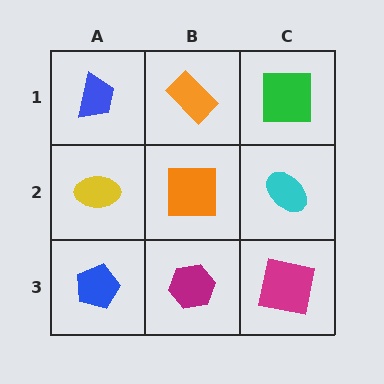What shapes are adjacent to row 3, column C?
A cyan ellipse (row 2, column C), a magenta hexagon (row 3, column B).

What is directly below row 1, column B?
An orange square.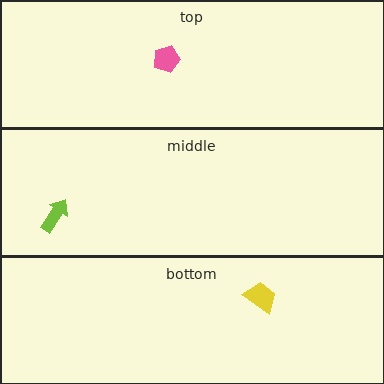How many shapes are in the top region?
1.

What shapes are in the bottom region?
The yellow trapezoid.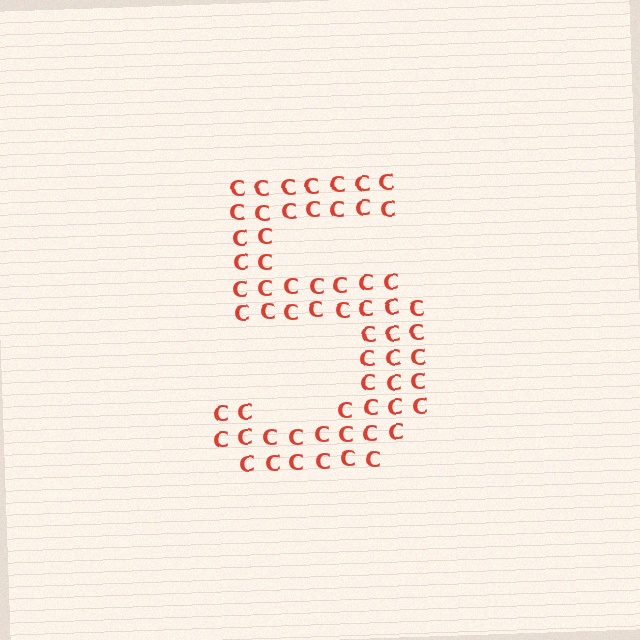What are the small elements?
The small elements are letter C's.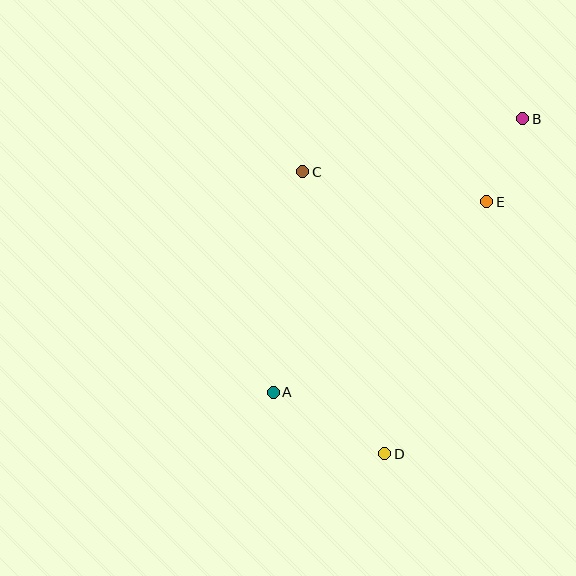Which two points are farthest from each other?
Points A and B are farthest from each other.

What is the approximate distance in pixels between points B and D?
The distance between B and D is approximately 362 pixels.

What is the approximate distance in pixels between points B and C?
The distance between B and C is approximately 226 pixels.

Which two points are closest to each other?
Points B and E are closest to each other.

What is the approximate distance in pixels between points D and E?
The distance between D and E is approximately 272 pixels.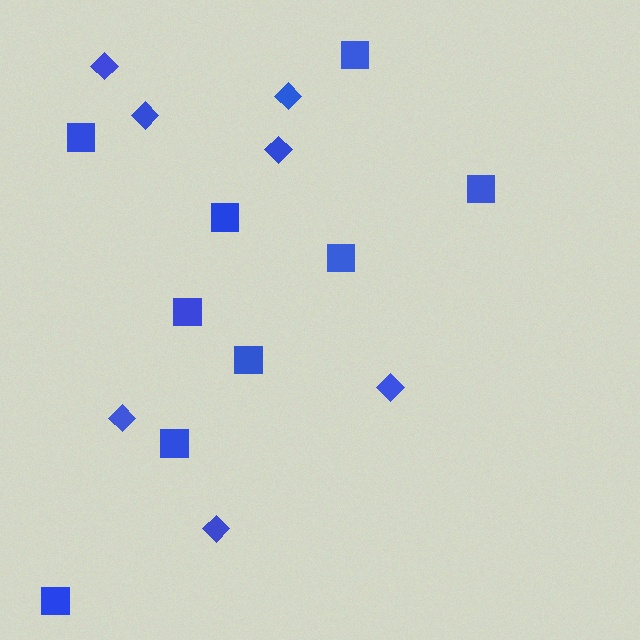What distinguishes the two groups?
There are 2 groups: one group of diamonds (7) and one group of squares (9).